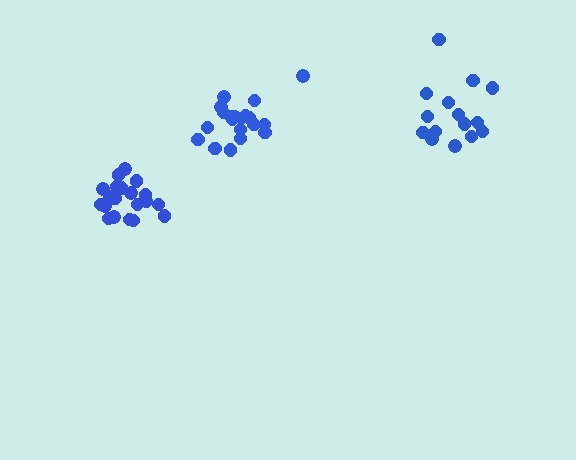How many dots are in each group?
Group 1: 20 dots, Group 2: 15 dots, Group 3: 20 dots (55 total).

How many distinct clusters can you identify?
There are 3 distinct clusters.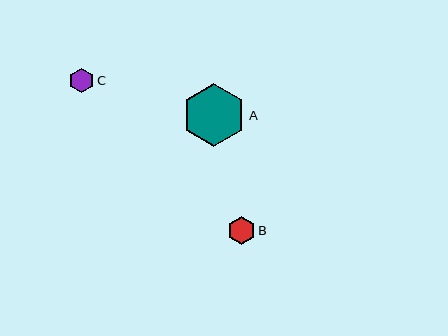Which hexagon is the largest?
Hexagon A is the largest with a size of approximately 64 pixels.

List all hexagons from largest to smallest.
From largest to smallest: A, B, C.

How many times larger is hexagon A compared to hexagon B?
Hexagon A is approximately 2.3 times the size of hexagon B.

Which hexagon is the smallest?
Hexagon C is the smallest with a size of approximately 24 pixels.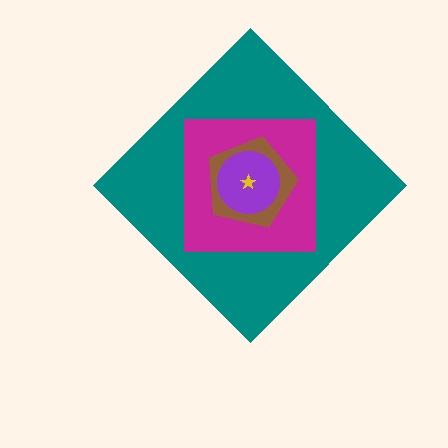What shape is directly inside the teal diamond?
The magenta square.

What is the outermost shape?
The teal diamond.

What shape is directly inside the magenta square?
The brown pentagon.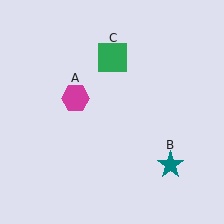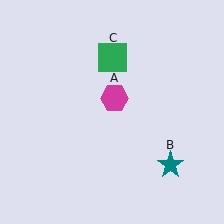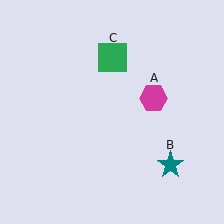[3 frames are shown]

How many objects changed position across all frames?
1 object changed position: magenta hexagon (object A).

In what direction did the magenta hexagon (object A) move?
The magenta hexagon (object A) moved right.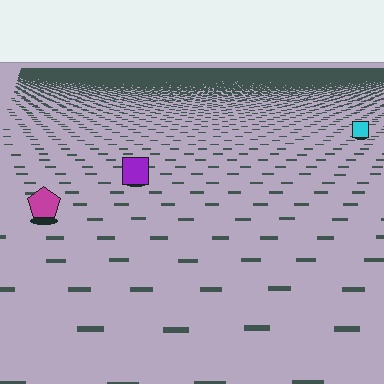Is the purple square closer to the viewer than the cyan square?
Yes. The purple square is closer — you can tell from the texture gradient: the ground texture is coarser near it.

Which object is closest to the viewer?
The magenta pentagon is closest. The texture marks near it are larger and more spread out.